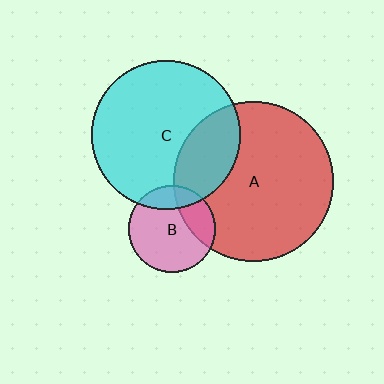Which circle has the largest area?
Circle A (red).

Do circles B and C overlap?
Yes.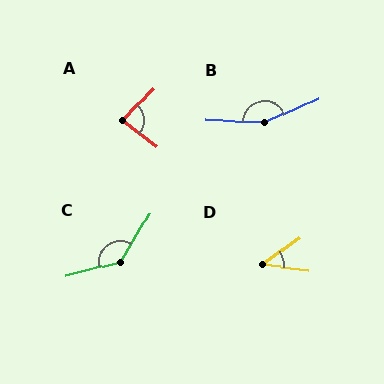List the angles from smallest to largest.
D (42°), A (83°), C (135°), B (154°).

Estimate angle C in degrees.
Approximately 135 degrees.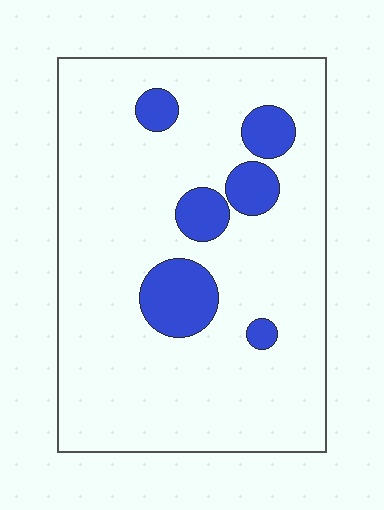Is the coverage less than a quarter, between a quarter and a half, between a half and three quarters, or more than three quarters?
Less than a quarter.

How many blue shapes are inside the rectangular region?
6.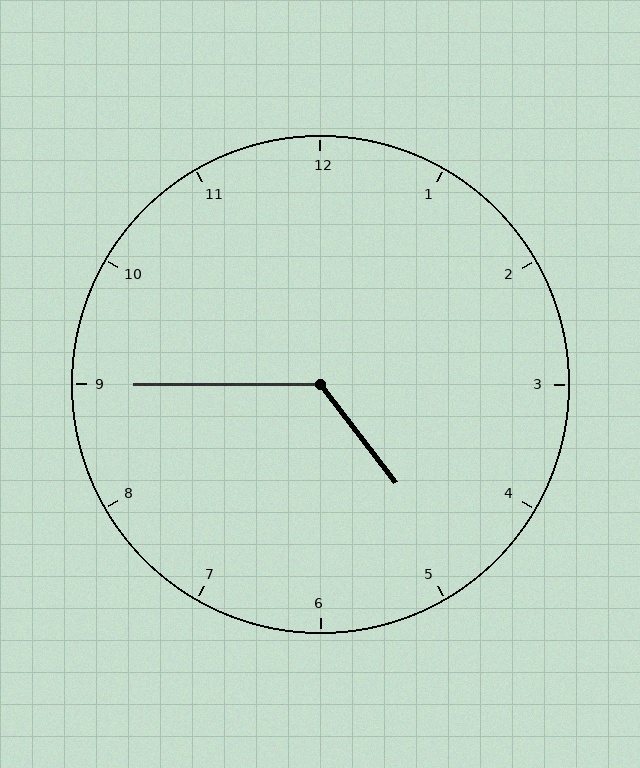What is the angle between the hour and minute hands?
Approximately 128 degrees.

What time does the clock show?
4:45.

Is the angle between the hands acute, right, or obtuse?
It is obtuse.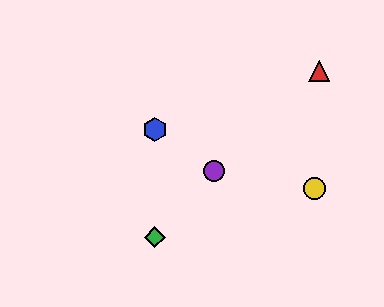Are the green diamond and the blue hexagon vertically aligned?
Yes, both are at x≈155.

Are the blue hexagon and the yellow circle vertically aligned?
No, the blue hexagon is at x≈155 and the yellow circle is at x≈314.